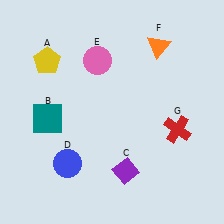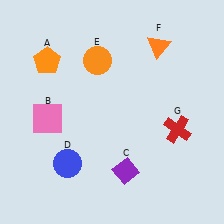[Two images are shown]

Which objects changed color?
A changed from yellow to orange. B changed from teal to pink. E changed from pink to orange.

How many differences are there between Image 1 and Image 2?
There are 3 differences between the two images.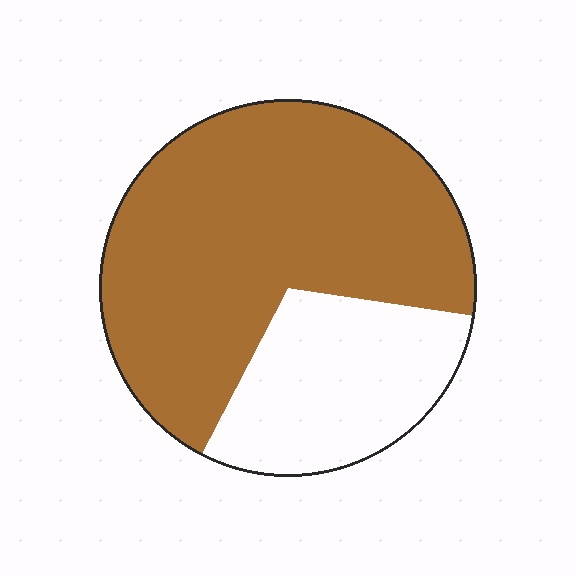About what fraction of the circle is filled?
About two thirds (2/3).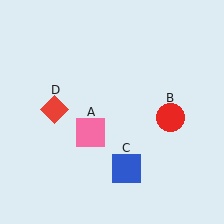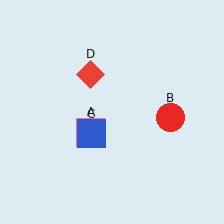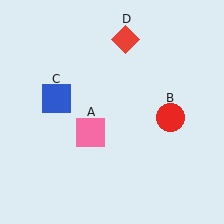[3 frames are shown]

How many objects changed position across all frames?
2 objects changed position: blue square (object C), red diamond (object D).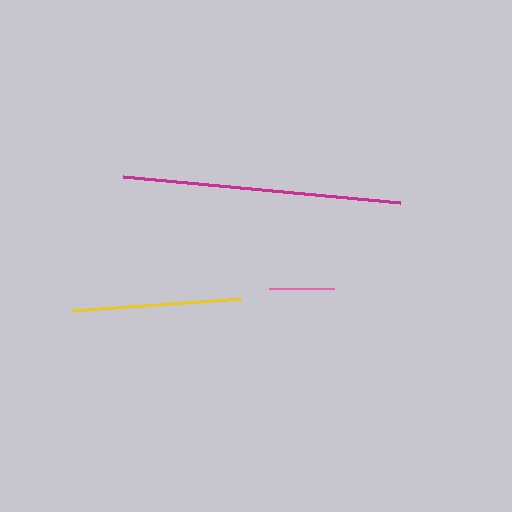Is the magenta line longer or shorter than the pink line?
The magenta line is longer than the pink line.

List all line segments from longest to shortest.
From longest to shortest: magenta, yellow, pink.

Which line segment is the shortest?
The pink line is the shortest at approximately 65 pixels.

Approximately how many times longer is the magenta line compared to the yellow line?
The magenta line is approximately 1.6 times the length of the yellow line.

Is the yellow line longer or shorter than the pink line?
The yellow line is longer than the pink line.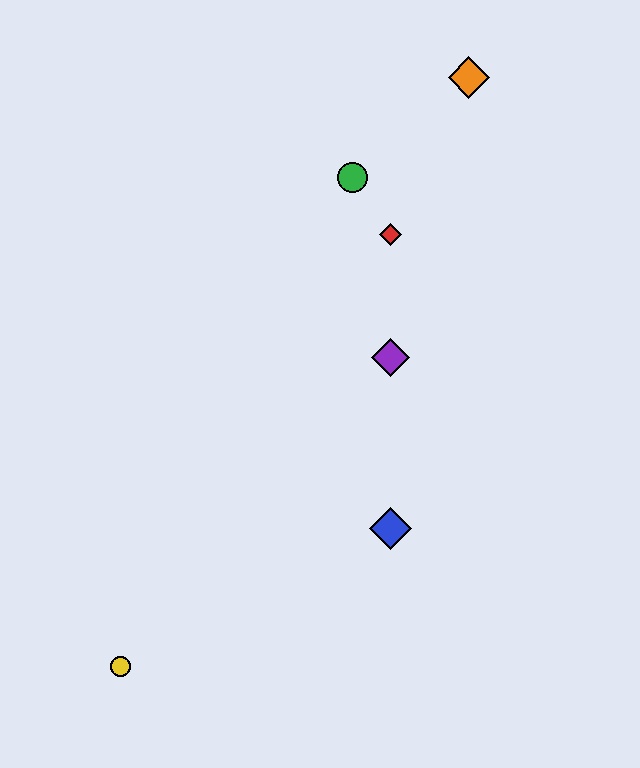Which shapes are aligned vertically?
The red diamond, the blue diamond, the purple diamond are aligned vertically.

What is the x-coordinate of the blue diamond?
The blue diamond is at x≈390.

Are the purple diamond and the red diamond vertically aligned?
Yes, both are at x≈390.